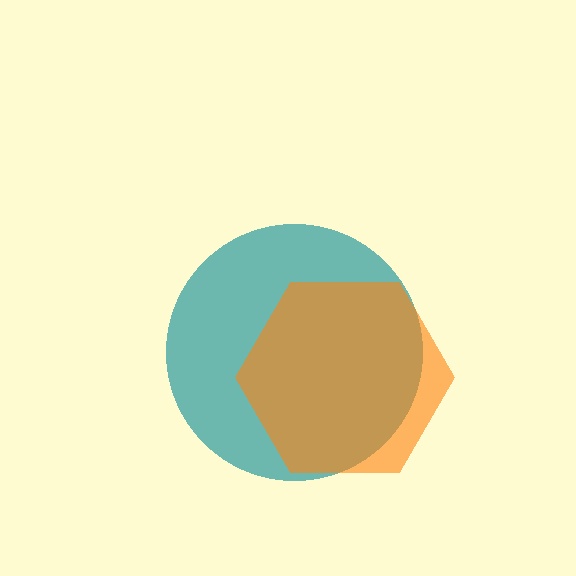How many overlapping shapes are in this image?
There are 2 overlapping shapes in the image.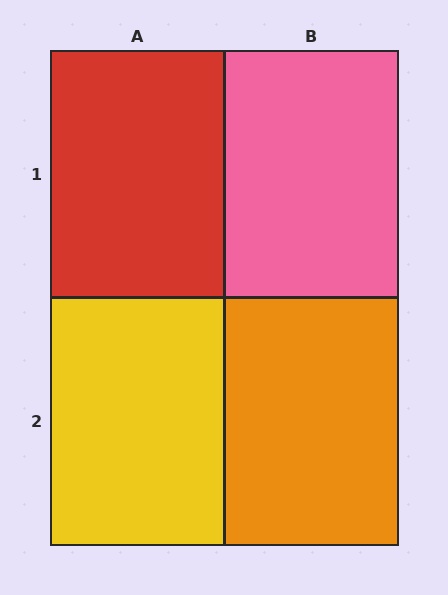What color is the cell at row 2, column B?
Orange.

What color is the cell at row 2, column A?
Yellow.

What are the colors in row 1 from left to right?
Red, pink.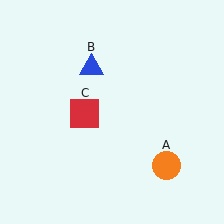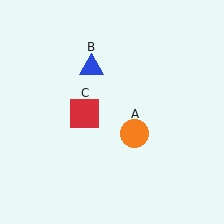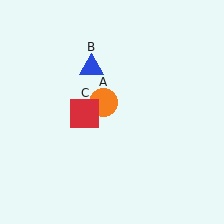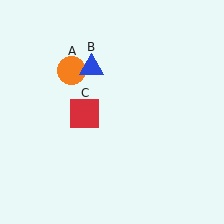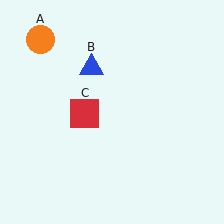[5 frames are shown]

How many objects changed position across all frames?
1 object changed position: orange circle (object A).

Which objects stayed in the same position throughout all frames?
Blue triangle (object B) and red square (object C) remained stationary.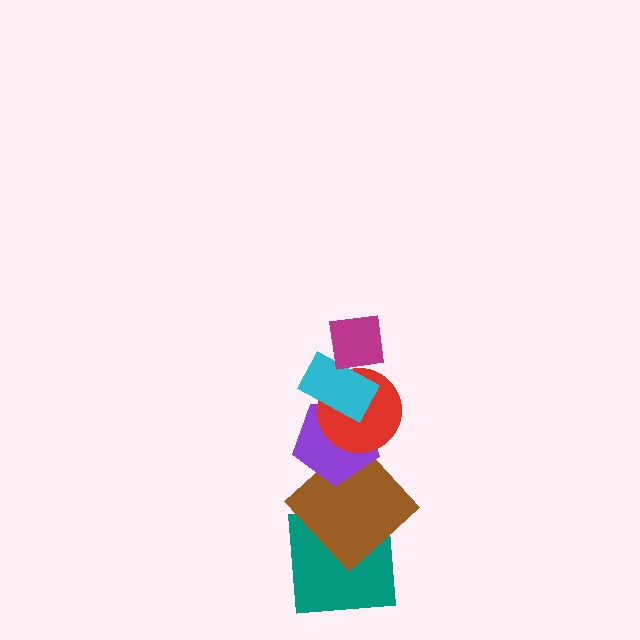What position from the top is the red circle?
The red circle is 3rd from the top.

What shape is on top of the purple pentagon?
The red circle is on top of the purple pentagon.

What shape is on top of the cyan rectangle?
The magenta square is on top of the cyan rectangle.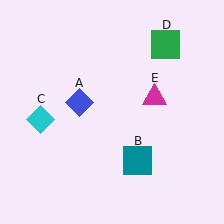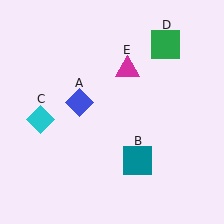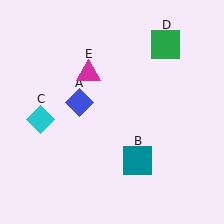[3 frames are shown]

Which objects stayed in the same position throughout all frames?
Blue diamond (object A) and teal square (object B) and cyan diamond (object C) and green square (object D) remained stationary.